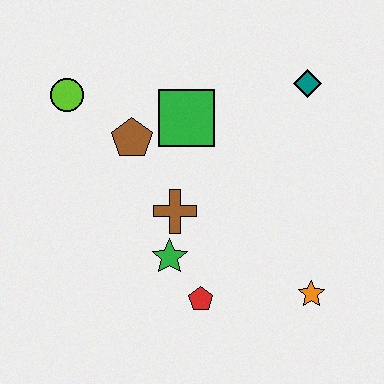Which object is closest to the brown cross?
The green star is closest to the brown cross.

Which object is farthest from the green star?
The teal diamond is farthest from the green star.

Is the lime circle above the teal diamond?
No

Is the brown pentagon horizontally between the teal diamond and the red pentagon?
No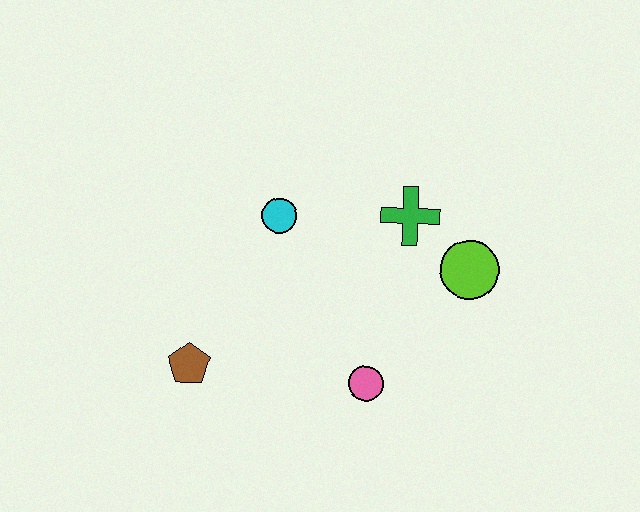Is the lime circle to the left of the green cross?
No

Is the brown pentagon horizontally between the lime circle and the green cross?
No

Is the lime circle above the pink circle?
Yes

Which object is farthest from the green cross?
The brown pentagon is farthest from the green cross.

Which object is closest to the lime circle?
The green cross is closest to the lime circle.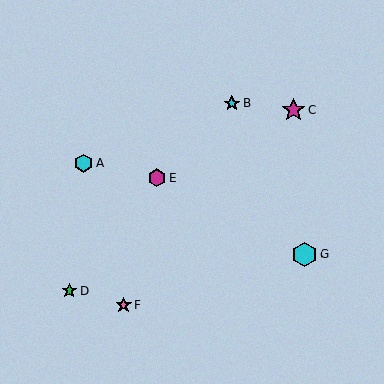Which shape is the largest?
The cyan hexagon (labeled G) is the largest.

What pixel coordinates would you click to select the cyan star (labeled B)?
Click at (232, 103) to select the cyan star B.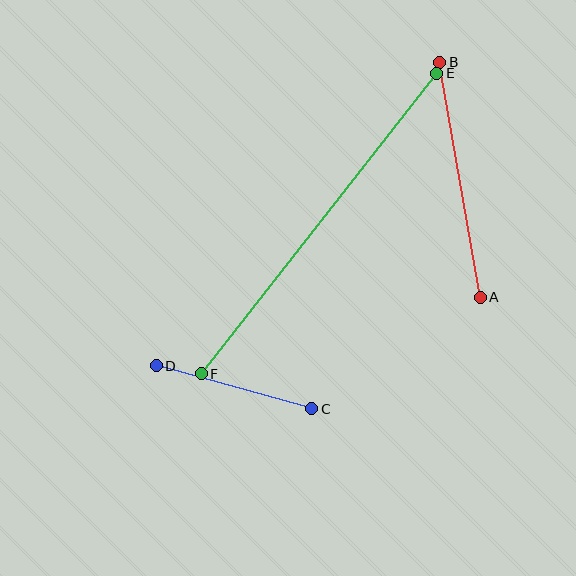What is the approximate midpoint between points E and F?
The midpoint is at approximately (319, 223) pixels.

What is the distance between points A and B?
The distance is approximately 238 pixels.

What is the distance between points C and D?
The distance is approximately 161 pixels.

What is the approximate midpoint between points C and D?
The midpoint is at approximately (234, 387) pixels.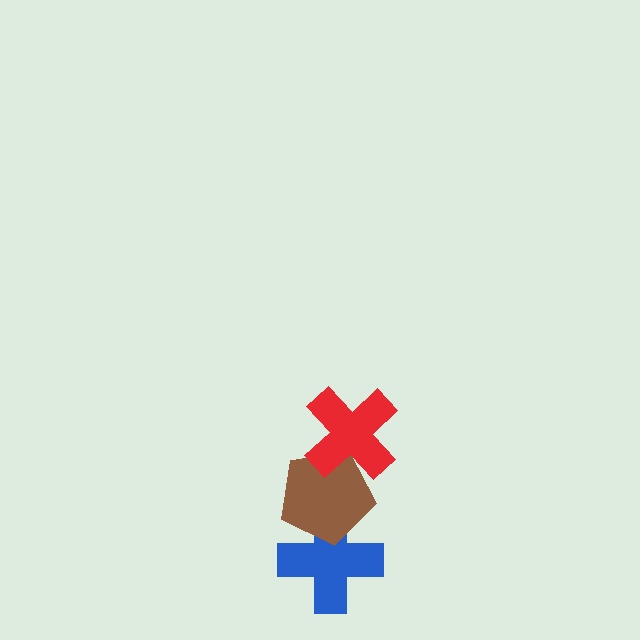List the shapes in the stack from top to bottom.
From top to bottom: the red cross, the brown pentagon, the blue cross.